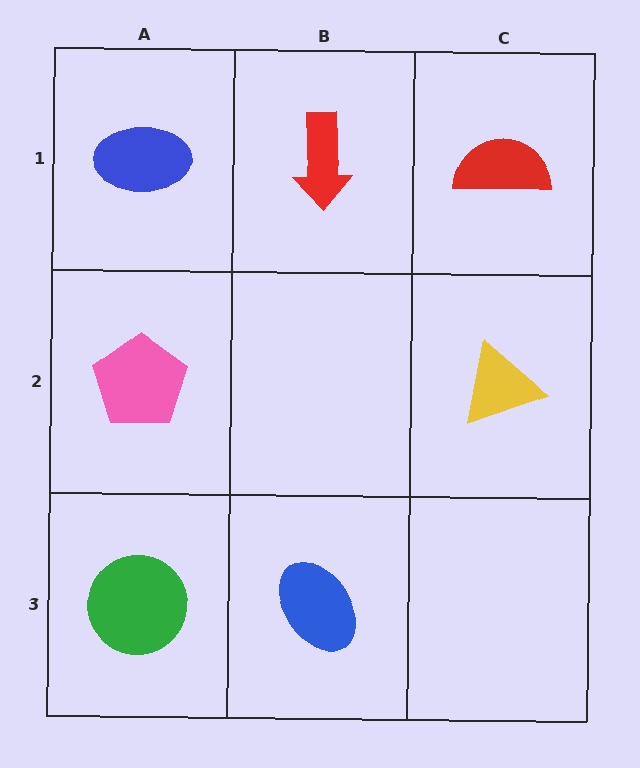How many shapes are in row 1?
3 shapes.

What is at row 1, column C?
A red semicircle.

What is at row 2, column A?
A pink pentagon.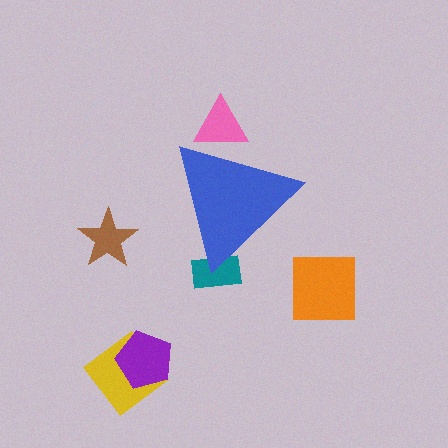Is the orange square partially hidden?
No, the orange square is fully visible.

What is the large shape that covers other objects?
A blue triangle.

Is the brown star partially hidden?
No, the brown star is fully visible.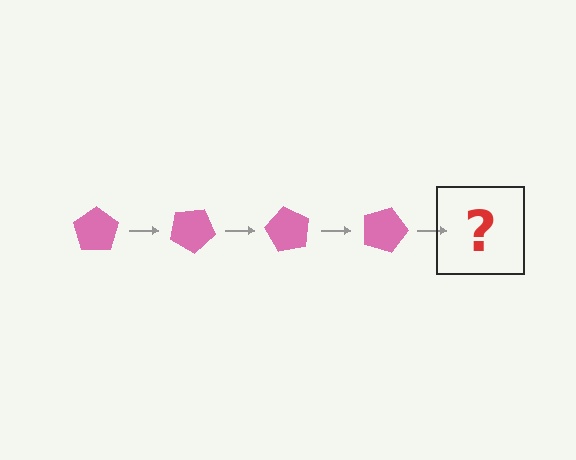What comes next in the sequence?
The next element should be a pink pentagon rotated 120 degrees.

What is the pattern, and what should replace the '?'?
The pattern is that the pentagon rotates 30 degrees each step. The '?' should be a pink pentagon rotated 120 degrees.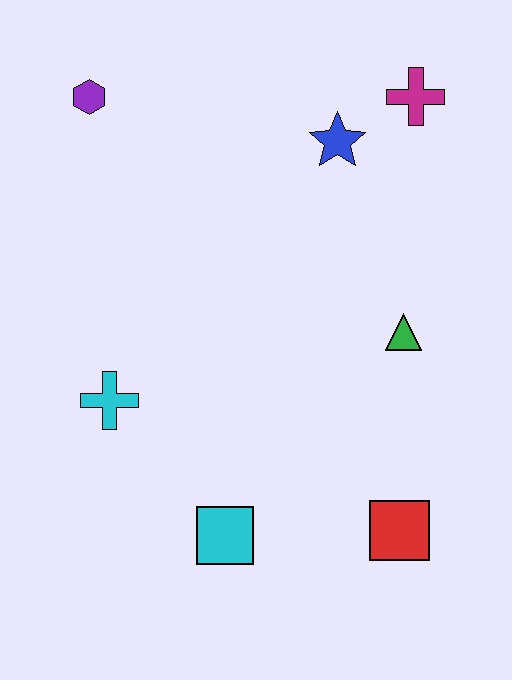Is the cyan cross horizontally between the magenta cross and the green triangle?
No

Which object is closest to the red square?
The cyan square is closest to the red square.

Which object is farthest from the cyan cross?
The magenta cross is farthest from the cyan cross.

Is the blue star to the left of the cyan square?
No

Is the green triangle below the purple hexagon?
Yes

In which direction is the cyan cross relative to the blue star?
The cyan cross is below the blue star.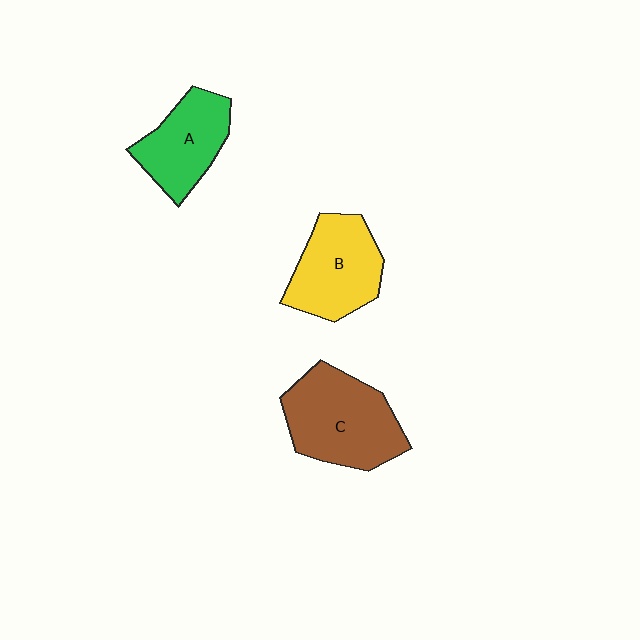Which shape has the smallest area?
Shape A (green).